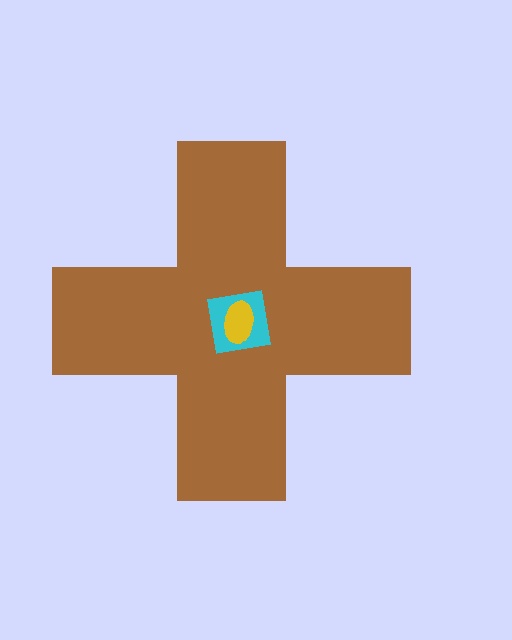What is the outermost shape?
The brown cross.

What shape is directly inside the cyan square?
The yellow ellipse.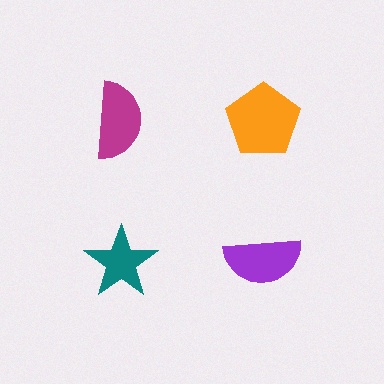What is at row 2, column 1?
A teal star.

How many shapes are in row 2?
2 shapes.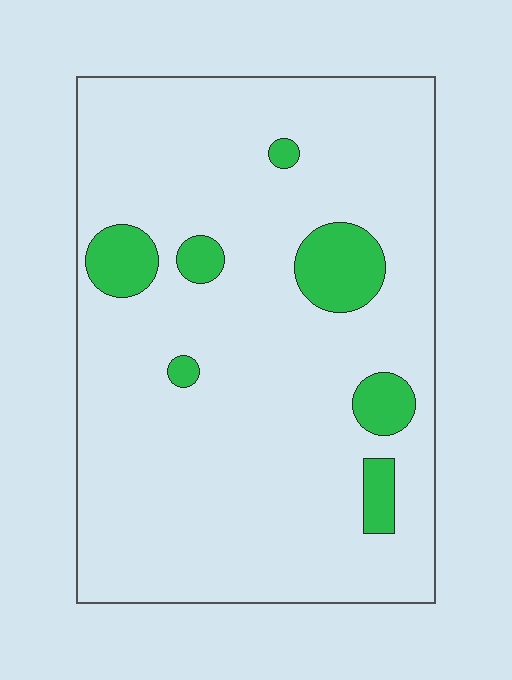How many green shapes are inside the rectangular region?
7.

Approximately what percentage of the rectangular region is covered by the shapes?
Approximately 10%.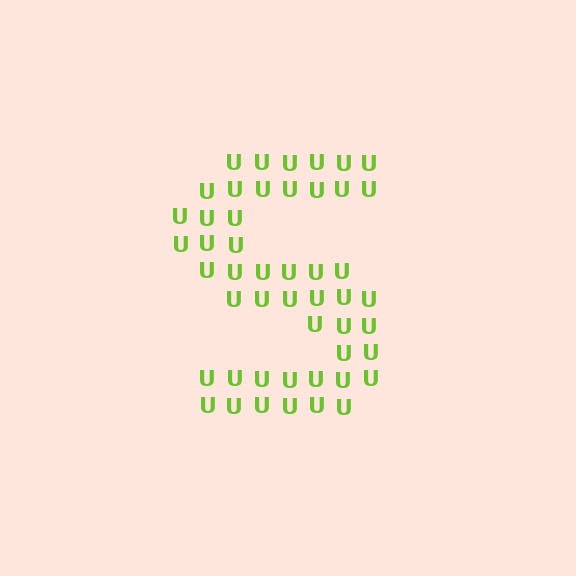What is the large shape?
The large shape is the letter S.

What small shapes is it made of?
It is made of small letter U's.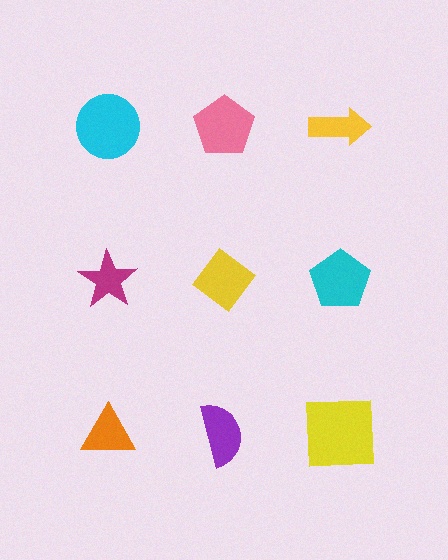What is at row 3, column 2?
A purple semicircle.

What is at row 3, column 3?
A yellow square.